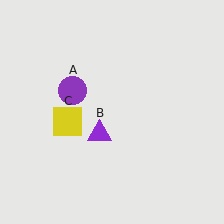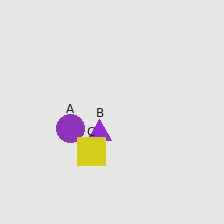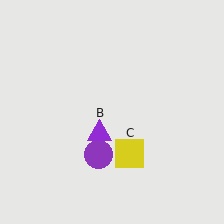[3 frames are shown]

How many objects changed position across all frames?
2 objects changed position: purple circle (object A), yellow square (object C).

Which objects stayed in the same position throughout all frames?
Purple triangle (object B) remained stationary.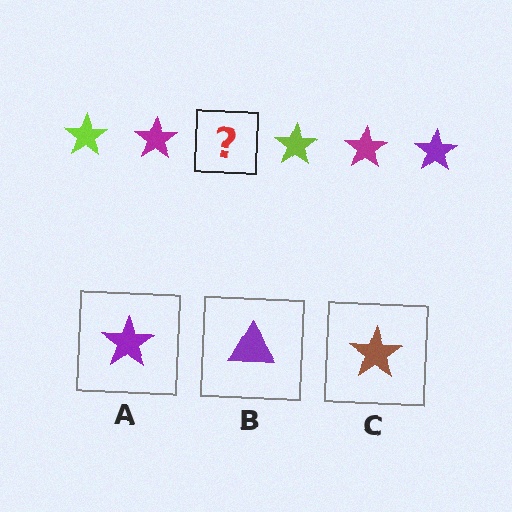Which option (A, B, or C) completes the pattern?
A.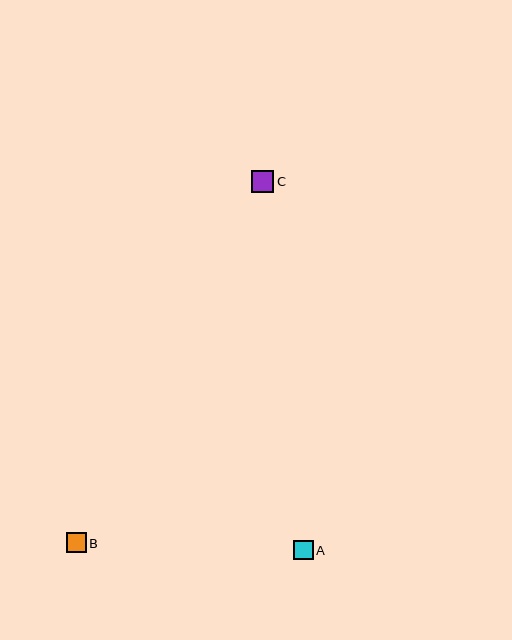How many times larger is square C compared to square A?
Square C is approximately 1.1 times the size of square A.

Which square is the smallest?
Square A is the smallest with a size of approximately 19 pixels.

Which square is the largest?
Square C is the largest with a size of approximately 22 pixels.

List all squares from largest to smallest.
From largest to smallest: C, B, A.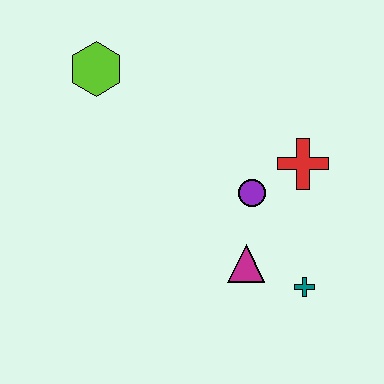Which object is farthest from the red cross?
The lime hexagon is farthest from the red cross.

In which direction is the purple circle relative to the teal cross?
The purple circle is above the teal cross.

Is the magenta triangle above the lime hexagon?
No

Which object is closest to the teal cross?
The magenta triangle is closest to the teal cross.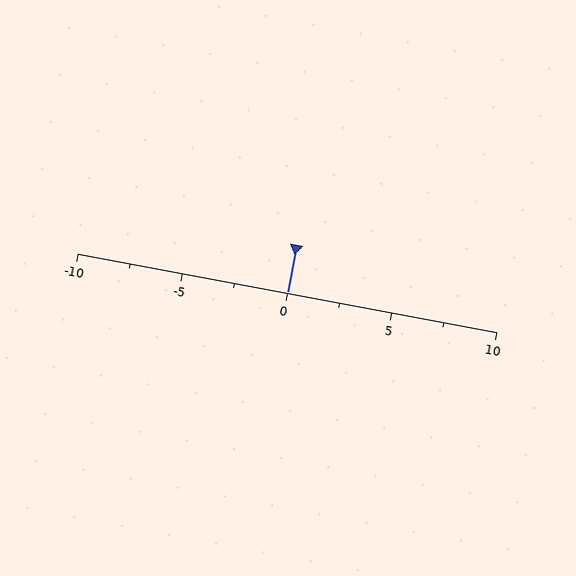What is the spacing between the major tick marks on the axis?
The major ticks are spaced 5 apart.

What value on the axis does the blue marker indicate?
The marker indicates approximately 0.